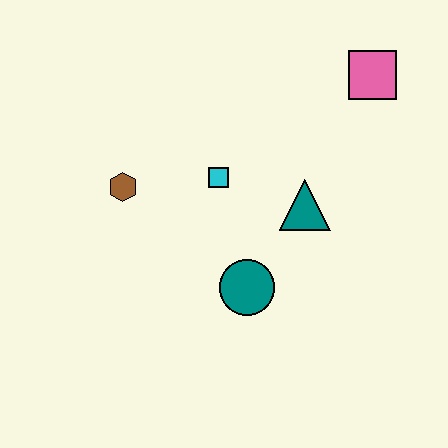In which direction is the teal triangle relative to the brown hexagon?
The teal triangle is to the right of the brown hexagon.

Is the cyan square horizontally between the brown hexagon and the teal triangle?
Yes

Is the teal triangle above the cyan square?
No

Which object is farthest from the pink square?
The brown hexagon is farthest from the pink square.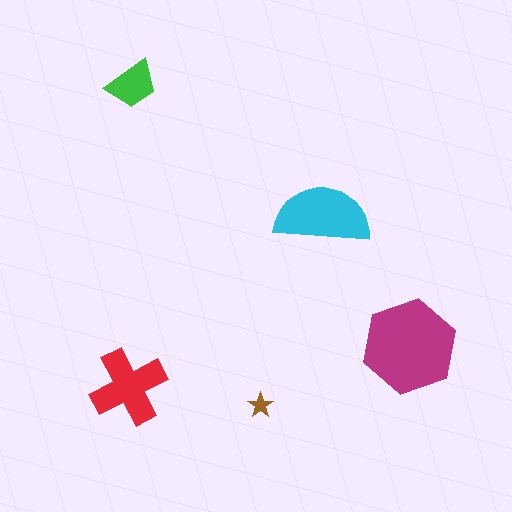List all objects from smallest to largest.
The brown star, the green trapezoid, the red cross, the cyan semicircle, the magenta hexagon.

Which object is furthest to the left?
The red cross is leftmost.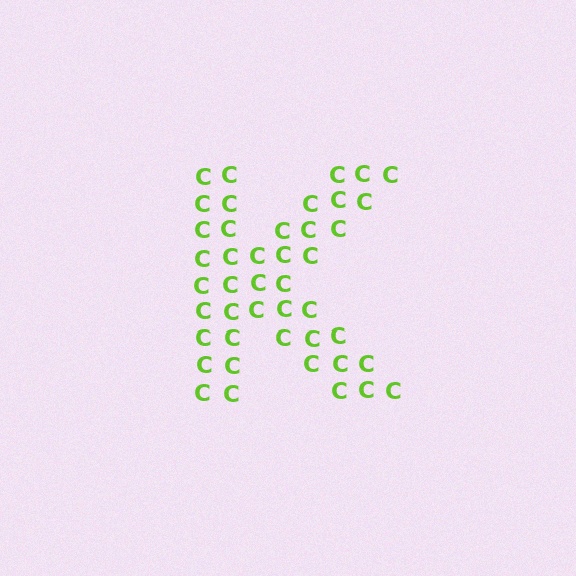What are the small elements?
The small elements are letter C's.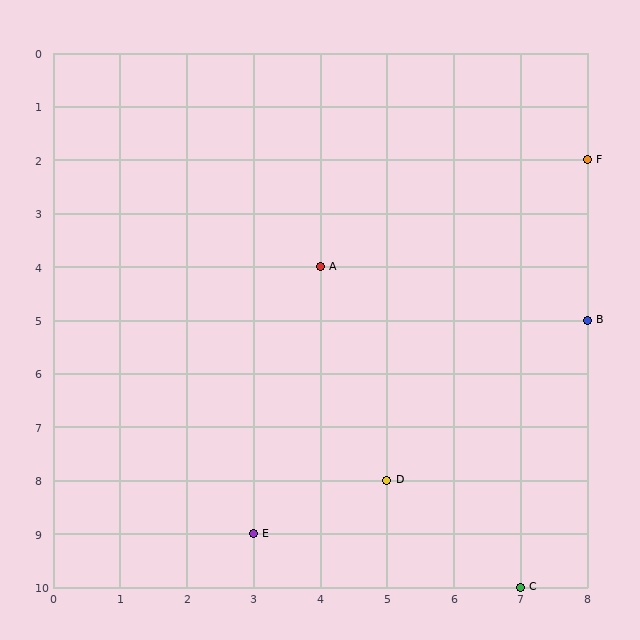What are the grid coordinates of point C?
Point C is at grid coordinates (7, 10).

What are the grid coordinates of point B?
Point B is at grid coordinates (8, 5).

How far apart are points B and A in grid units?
Points B and A are 4 columns and 1 row apart (about 4.1 grid units diagonally).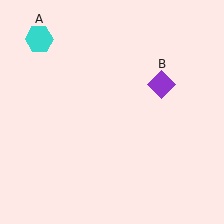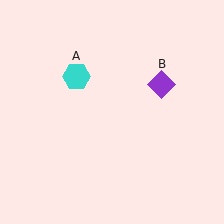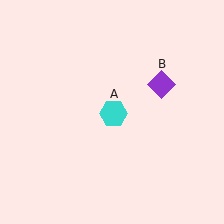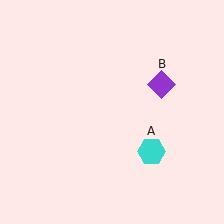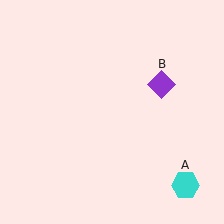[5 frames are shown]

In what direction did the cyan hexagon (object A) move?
The cyan hexagon (object A) moved down and to the right.